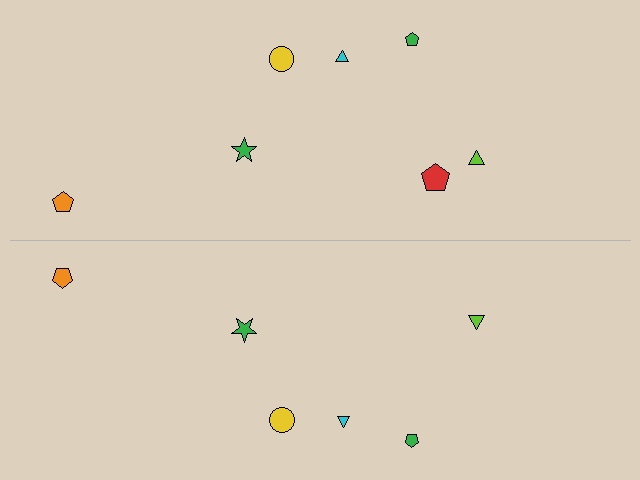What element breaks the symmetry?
A red pentagon is missing from the bottom side.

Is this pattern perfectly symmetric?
No, the pattern is not perfectly symmetric. A red pentagon is missing from the bottom side.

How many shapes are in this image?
There are 13 shapes in this image.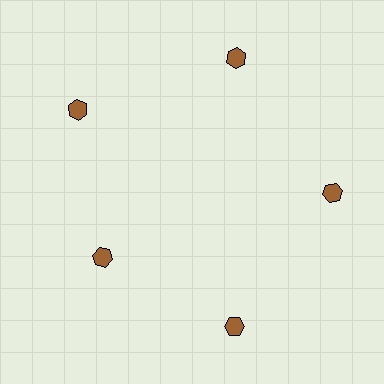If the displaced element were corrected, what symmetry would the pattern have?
It would have 5-fold rotational symmetry — the pattern would map onto itself every 72 degrees.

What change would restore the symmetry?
The symmetry would be restored by moving it outward, back onto the ring so that all 5 hexagons sit at equal angles and equal distance from the center.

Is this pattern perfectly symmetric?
No. The 5 brown hexagons are arranged in a ring, but one element near the 8 o'clock position is pulled inward toward the center, breaking the 5-fold rotational symmetry.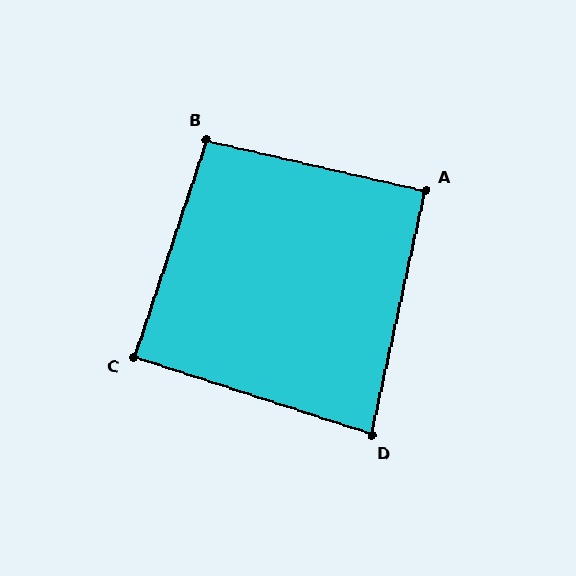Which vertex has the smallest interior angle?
D, at approximately 85 degrees.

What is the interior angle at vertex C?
Approximately 90 degrees (approximately right).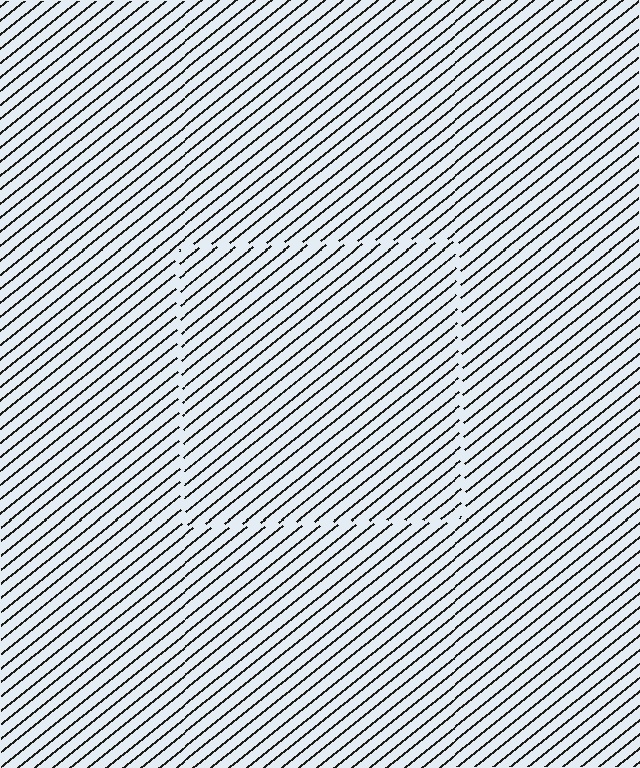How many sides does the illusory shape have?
4 sides — the line-ends trace a square.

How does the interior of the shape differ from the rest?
The interior of the shape contains the same grating, shifted by half a period — the contour is defined by the phase discontinuity where line-ends from the inner and outer gratings abut.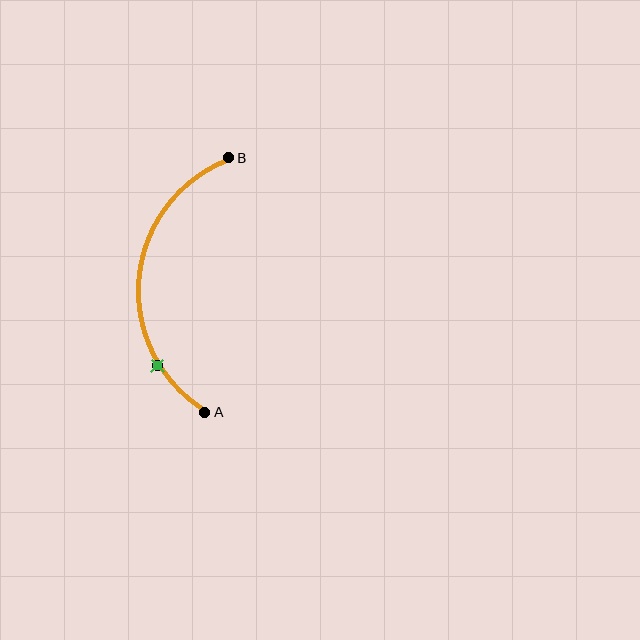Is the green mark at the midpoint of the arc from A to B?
No. The green mark lies on the arc but is closer to endpoint A. The arc midpoint would be at the point on the curve equidistant along the arc from both A and B.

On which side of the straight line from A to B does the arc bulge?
The arc bulges to the left of the straight line connecting A and B.